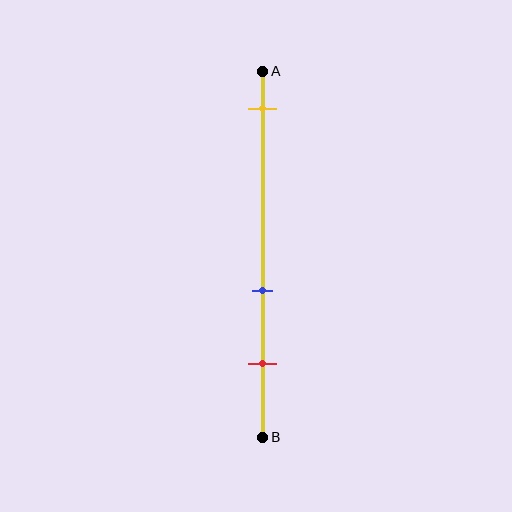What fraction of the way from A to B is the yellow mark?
The yellow mark is approximately 10% (0.1) of the way from A to B.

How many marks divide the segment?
There are 3 marks dividing the segment.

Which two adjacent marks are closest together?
The blue and red marks are the closest adjacent pair.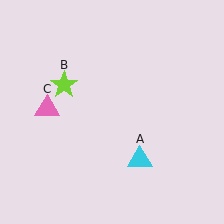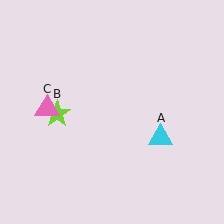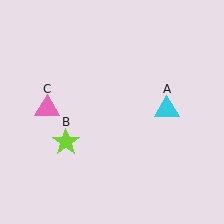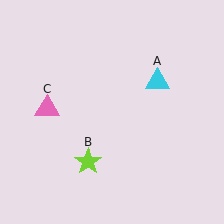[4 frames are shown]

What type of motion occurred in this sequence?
The cyan triangle (object A), lime star (object B) rotated counterclockwise around the center of the scene.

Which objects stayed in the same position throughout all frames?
Pink triangle (object C) remained stationary.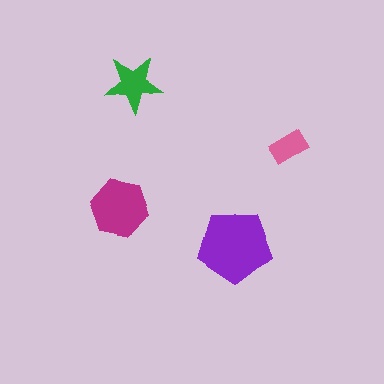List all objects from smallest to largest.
The pink rectangle, the green star, the magenta hexagon, the purple pentagon.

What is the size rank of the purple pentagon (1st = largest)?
1st.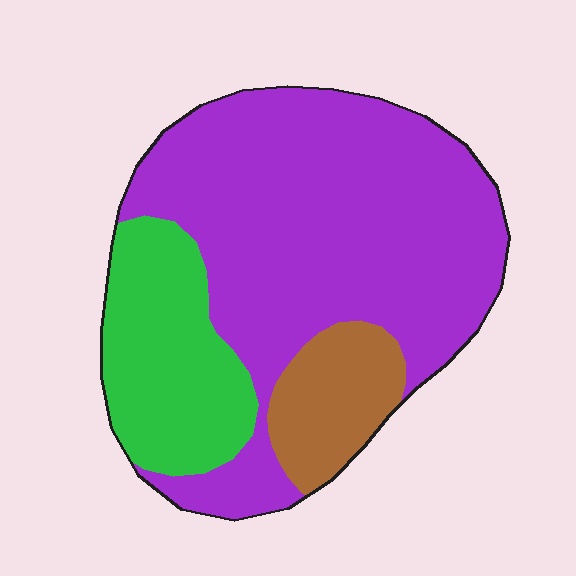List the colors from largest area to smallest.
From largest to smallest: purple, green, brown.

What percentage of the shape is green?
Green covers about 20% of the shape.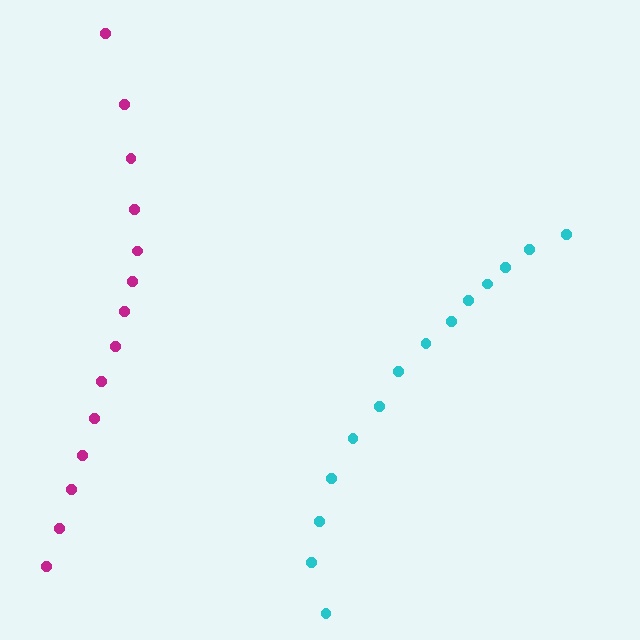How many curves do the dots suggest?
There are 2 distinct paths.